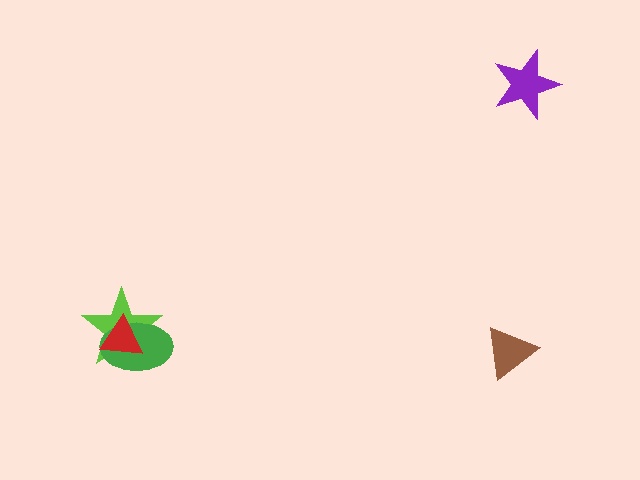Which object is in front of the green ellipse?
The red triangle is in front of the green ellipse.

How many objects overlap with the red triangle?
2 objects overlap with the red triangle.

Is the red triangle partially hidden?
No, no other shape covers it.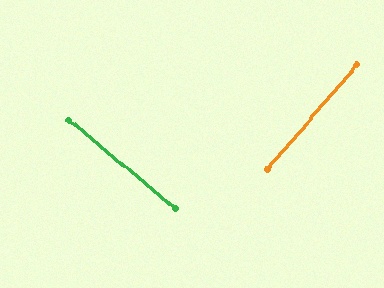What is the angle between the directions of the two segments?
Approximately 89 degrees.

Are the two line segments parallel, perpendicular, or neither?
Perpendicular — they meet at approximately 89°.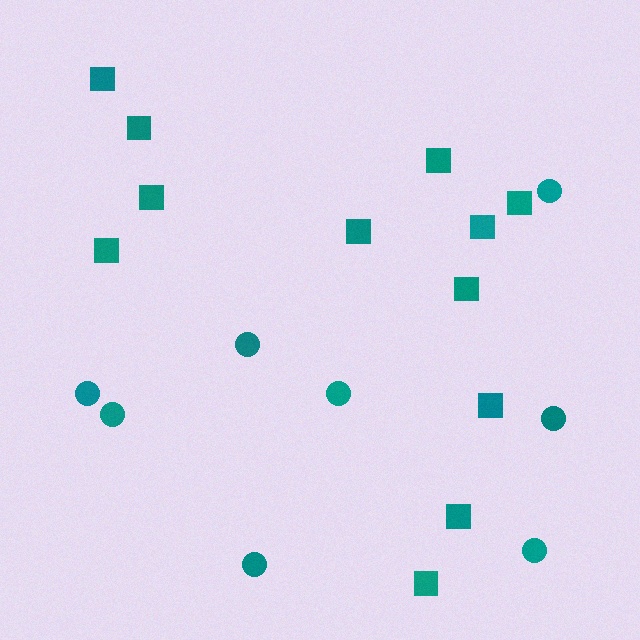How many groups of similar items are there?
There are 2 groups: one group of circles (8) and one group of squares (12).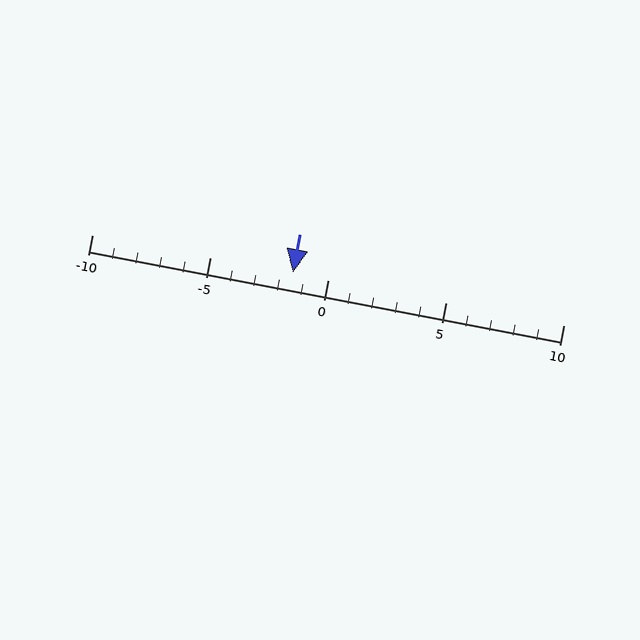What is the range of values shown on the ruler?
The ruler shows values from -10 to 10.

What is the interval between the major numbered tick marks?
The major tick marks are spaced 5 units apart.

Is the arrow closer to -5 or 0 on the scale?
The arrow is closer to 0.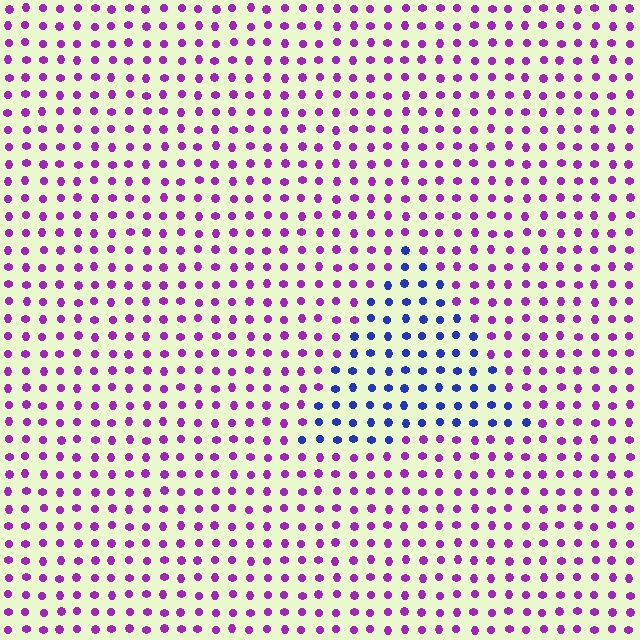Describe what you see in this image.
The image is filled with small purple elements in a uniform arrangement. A triangle-shaped region is visible where the elements are tinted to a slightly different hue, forming a subtle color boundary.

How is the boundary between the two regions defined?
The boundary is defined purely by a slight shift in hue (about 58 degrees). Spacing, size, and orientation are identical on both sides.